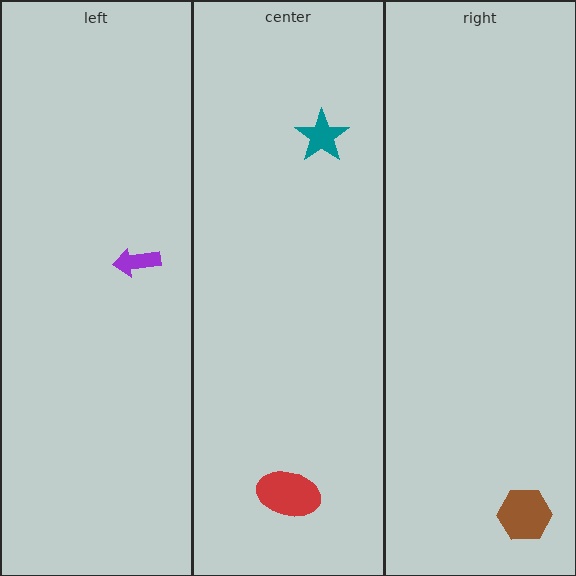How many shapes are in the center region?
2.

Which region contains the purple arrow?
The left region.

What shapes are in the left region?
The purple arrow.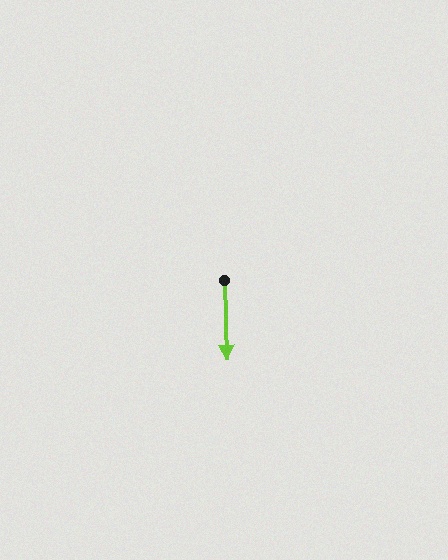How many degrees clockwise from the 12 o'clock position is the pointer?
Approximately 178 degrees.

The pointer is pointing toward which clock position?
Roughly 6 o'clock.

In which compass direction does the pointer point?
South.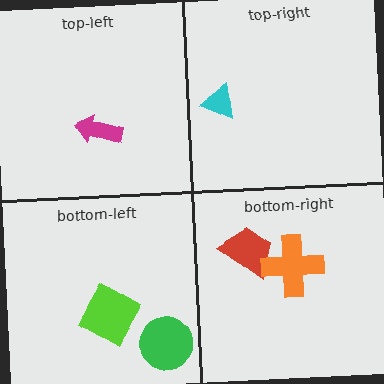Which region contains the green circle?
The bottom-left region.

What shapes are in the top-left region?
The magenta arrow.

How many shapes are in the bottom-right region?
2.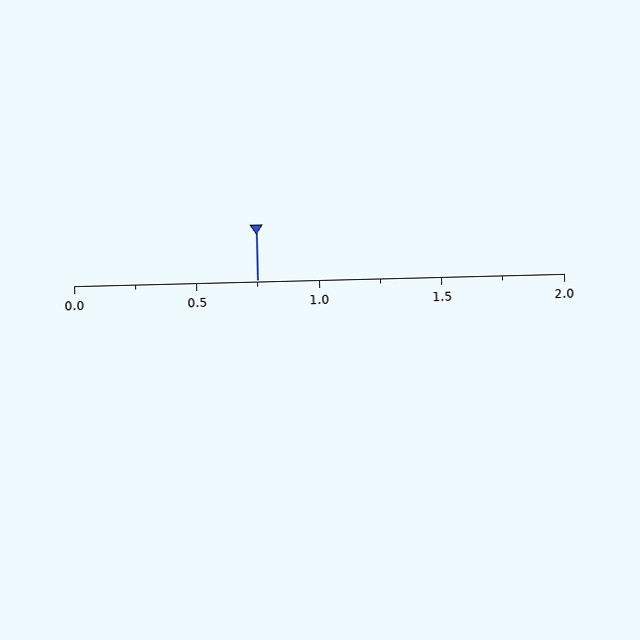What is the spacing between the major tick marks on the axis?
The major ticks are spaced 0.5 apart.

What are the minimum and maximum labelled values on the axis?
The axis runs from 0.0 to 2.0.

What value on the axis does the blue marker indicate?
The marker indicates approximately 0.75.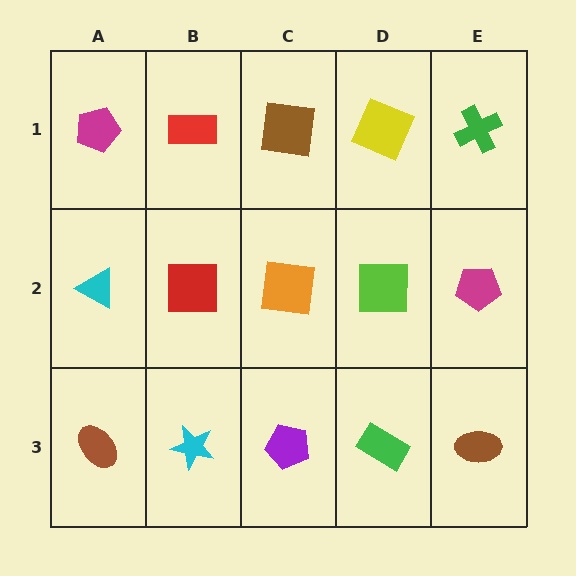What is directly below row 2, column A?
A brown ellipse.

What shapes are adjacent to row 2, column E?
A green cross (row 1, column E), a brown ellipse (row 3, column E), a lime square (row 2, column D).